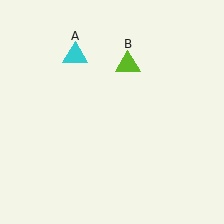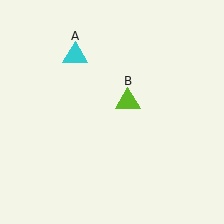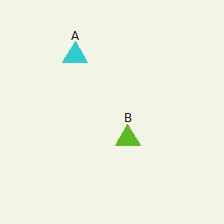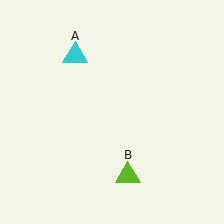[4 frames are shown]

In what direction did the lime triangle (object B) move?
The lime triangle (object B) moved down.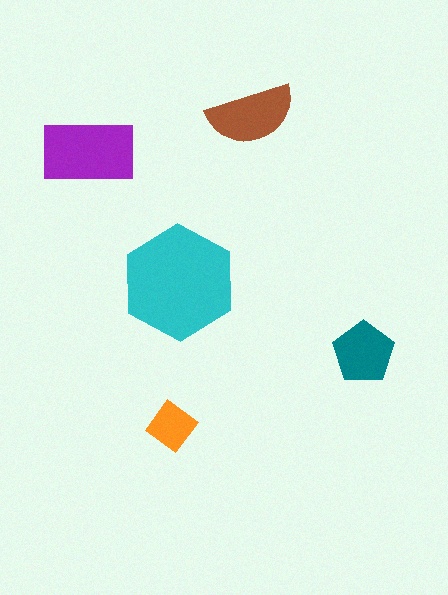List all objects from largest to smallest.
The cyan hexagon, the purple rectangle, the brown semicircle, the teal pentagon, the orange diamond.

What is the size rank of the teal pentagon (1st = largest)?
4th.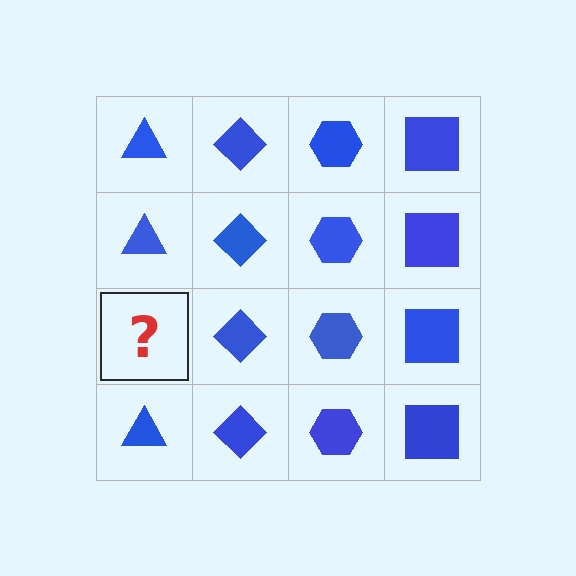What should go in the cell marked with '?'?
The missing cell should contain a blue triangle.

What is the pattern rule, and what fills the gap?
The rule is that each column has a consistent shape. The gap should be filled with a blue triangle.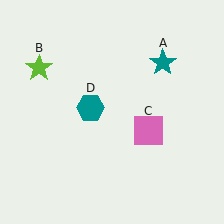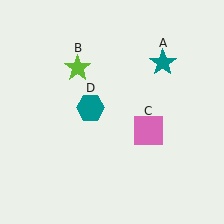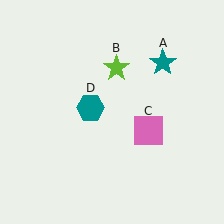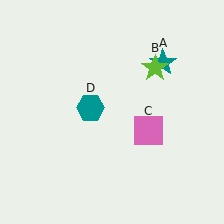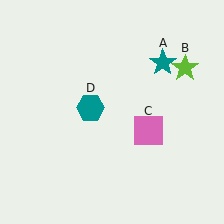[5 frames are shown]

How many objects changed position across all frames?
1 object changed position: lime star (object B).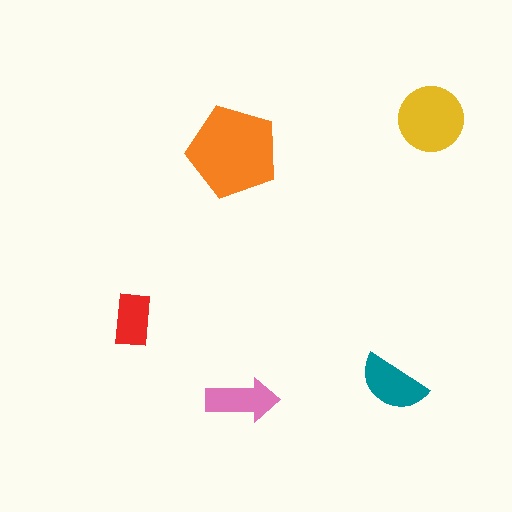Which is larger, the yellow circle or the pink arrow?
The yellow circle.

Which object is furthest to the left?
The red rectangle is leftmost.